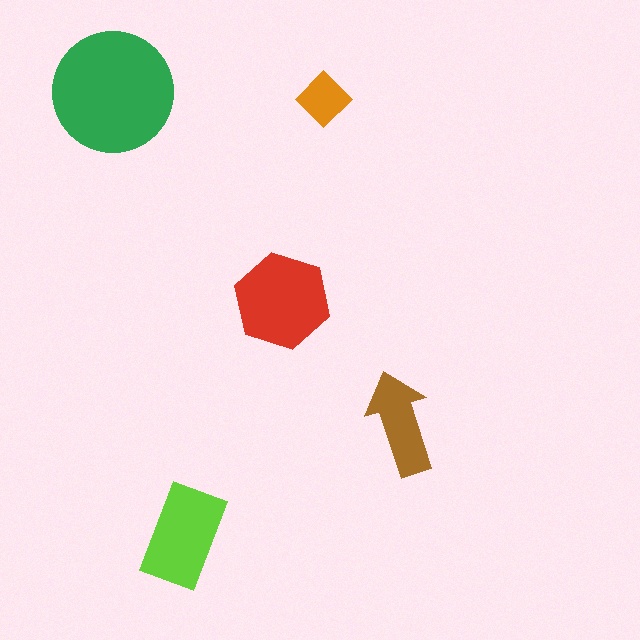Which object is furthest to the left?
The green circle is leftmost.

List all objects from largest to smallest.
The green circle, the red hexagon, the lime rectangle, the brown arrow, the orange diamond.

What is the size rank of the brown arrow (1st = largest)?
4th.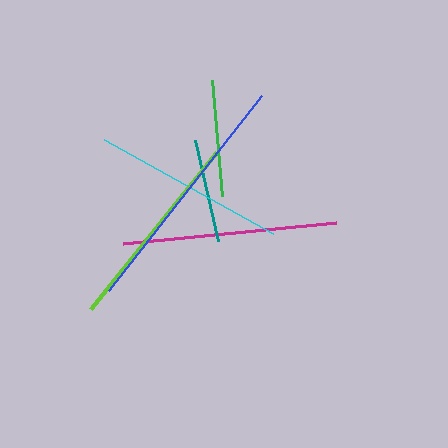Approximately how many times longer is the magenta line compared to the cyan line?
The magenta line is approximately 1.1 times the length of the cyan line.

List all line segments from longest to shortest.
From longest to shortest: blue, magenta, lime, cyan, green, teal.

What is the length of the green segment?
The green segment is approximately 116 pixels long.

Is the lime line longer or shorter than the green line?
The lime line is longer than the green line.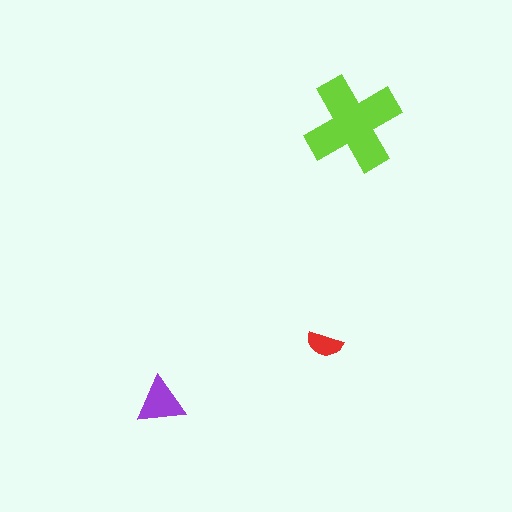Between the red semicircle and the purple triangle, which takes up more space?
The purple triangle.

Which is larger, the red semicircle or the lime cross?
The lime cross.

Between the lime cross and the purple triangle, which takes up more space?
The lime cross.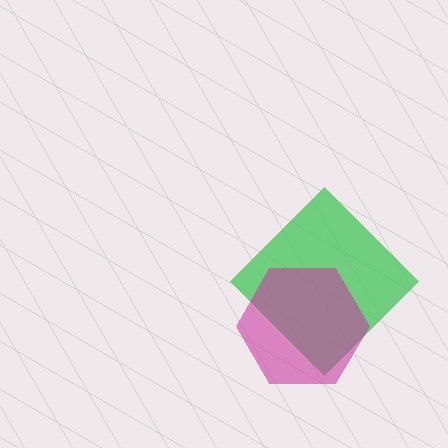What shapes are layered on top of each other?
The layered shapes are: a green diamond, a magenta hexagon.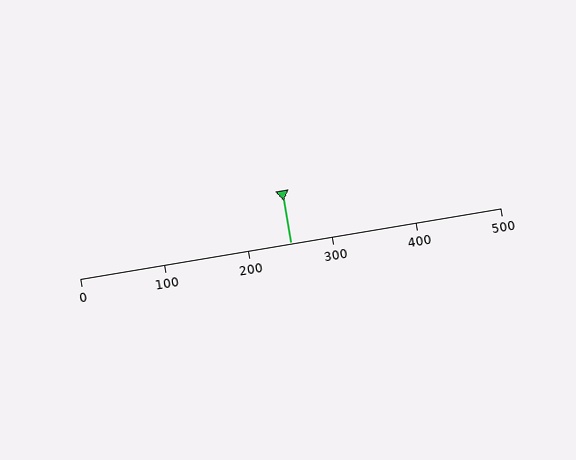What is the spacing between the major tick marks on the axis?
The major ticks are spaced 100 apart.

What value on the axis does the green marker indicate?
The marker indicates approximately 250.